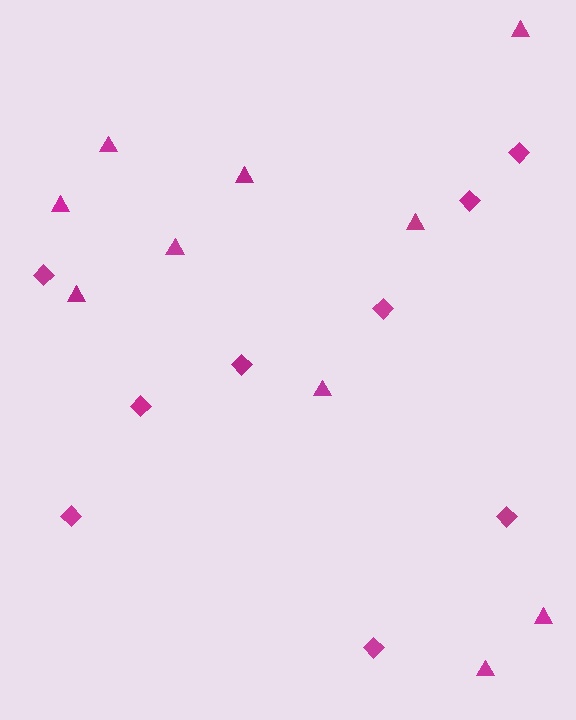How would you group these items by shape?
There are 2 groups: one group of diamonds (9) and one group of triangles (10).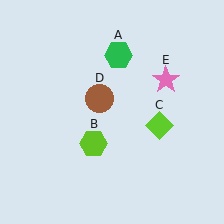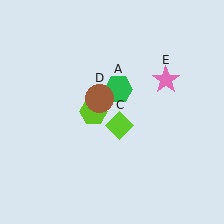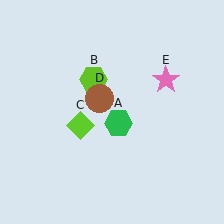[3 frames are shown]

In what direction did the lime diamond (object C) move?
The lime diamond (object C) moved left.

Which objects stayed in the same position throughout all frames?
Brown circle (object D) and pink star (object E) remained stationary.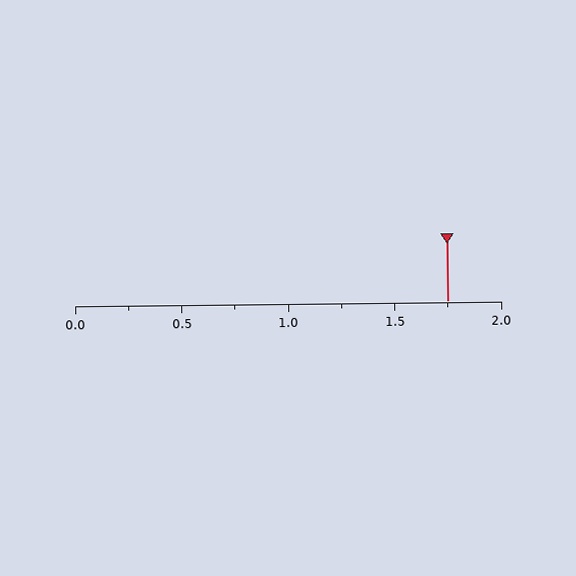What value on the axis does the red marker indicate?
The marker indicates approximately 1.75.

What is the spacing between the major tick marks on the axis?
The major ticks are spaced 0.5 apart.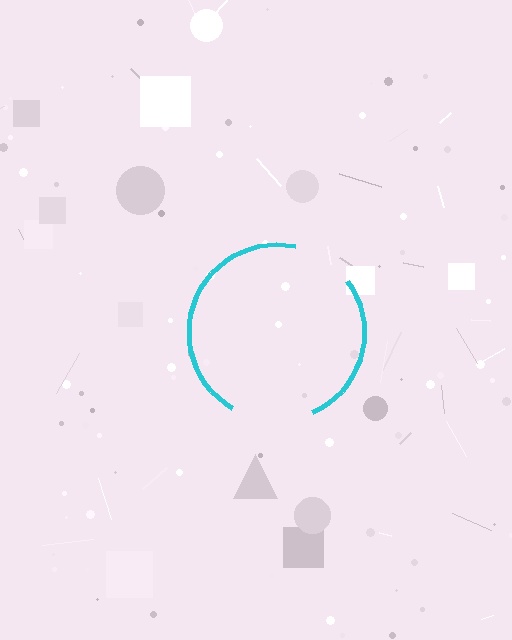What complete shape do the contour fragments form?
The contour fragments form a circle.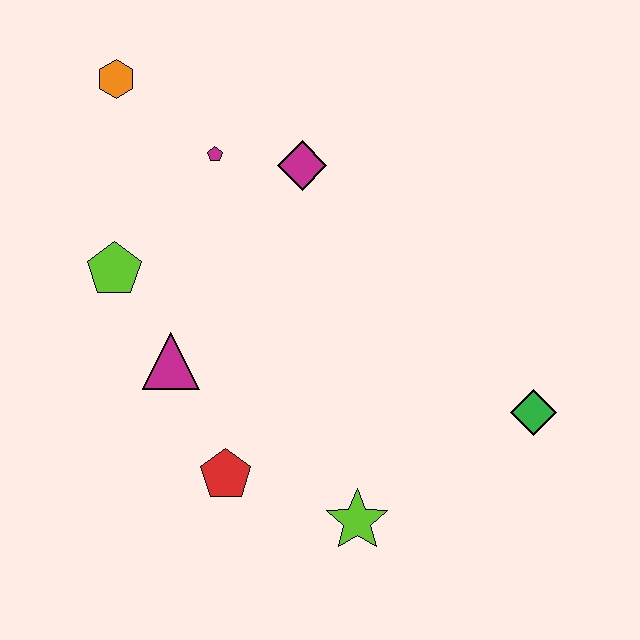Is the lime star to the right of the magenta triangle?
Yes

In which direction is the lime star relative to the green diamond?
The lime star is to the left of the green diamond.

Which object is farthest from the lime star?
The orange hexagon is farthest from the lime star.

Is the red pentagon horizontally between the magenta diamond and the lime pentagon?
Yes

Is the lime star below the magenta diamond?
Yes